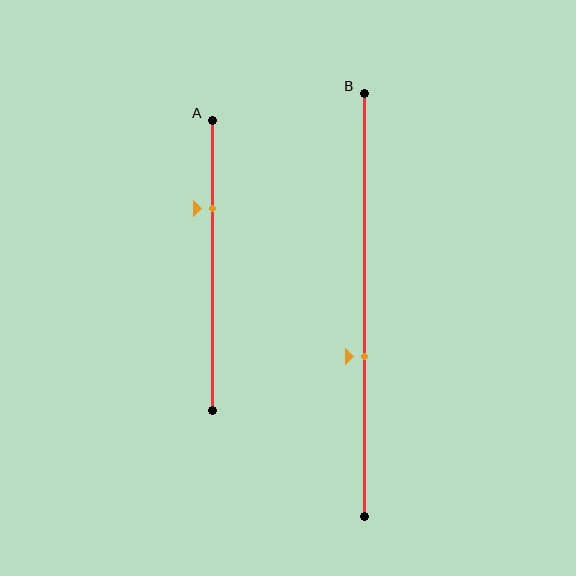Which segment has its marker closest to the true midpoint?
Segment B has its marker closest to the true midpoint.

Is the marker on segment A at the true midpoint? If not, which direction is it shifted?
No, the marker on segment A is shifted upward by about 20% of the segment length.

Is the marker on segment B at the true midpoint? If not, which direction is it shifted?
No, the marker on segment B is shifted downward by about 12% of the segment length.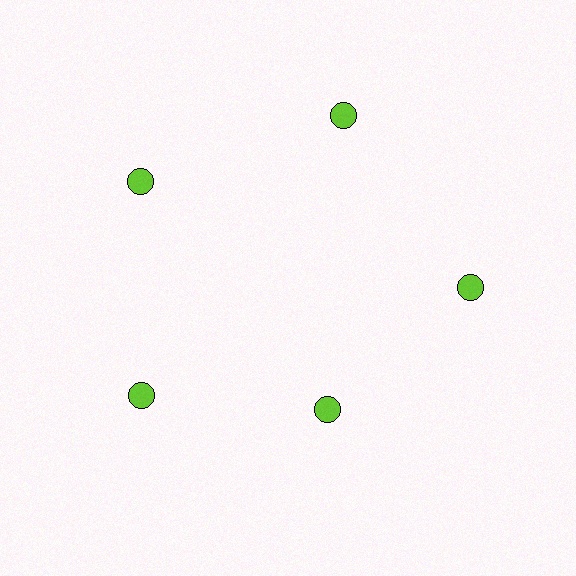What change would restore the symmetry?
The symmetry would be restored by moving it outward, back onto the ring so that all 5 circles sit at equal angles and equal distance from the center.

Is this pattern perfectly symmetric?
No. The 5 lime circles are arranged in a ring, but one element near the 5 o'clock position is pulled inward toward the center, breaking the 5-fold rotational symmetry.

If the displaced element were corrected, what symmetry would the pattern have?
It would have 5-fold rotational symmetry — the pattern would map onto itself every 72 degrees.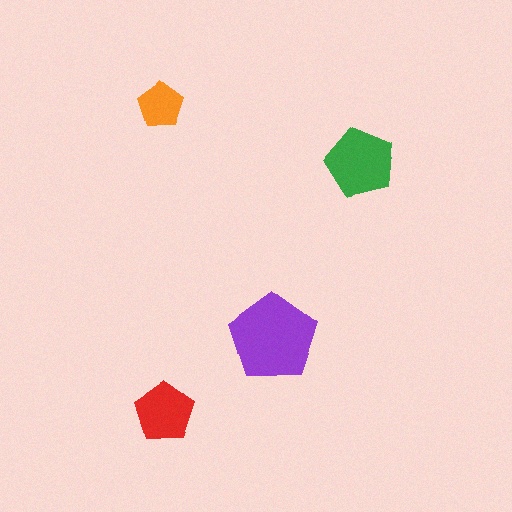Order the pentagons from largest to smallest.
the purple one, the green one, the red one, the orange one.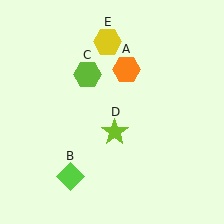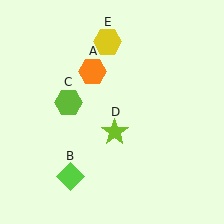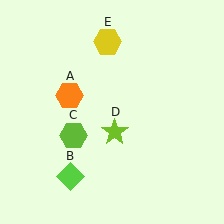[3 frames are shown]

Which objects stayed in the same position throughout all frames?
Lime diamond (object B) and lime star (object D) and yellow hexagon (object E) remained stationary.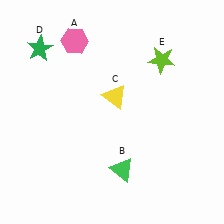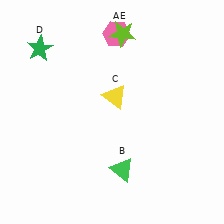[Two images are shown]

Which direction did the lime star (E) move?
The lime star (E) moved left.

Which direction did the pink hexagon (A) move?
The pink hexagon (A) moved right.